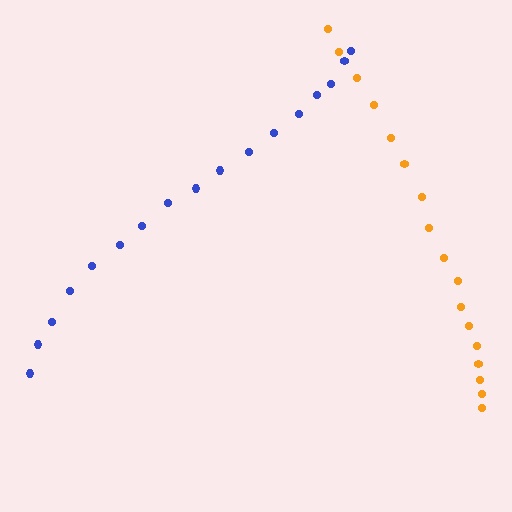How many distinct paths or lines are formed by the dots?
There are 2 distinct paths.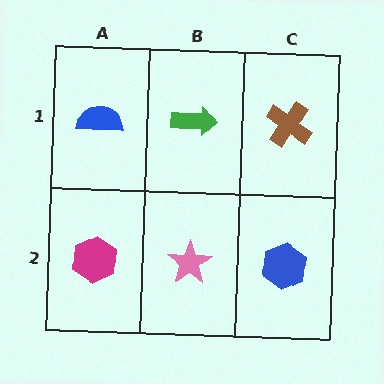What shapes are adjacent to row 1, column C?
A blue hexagon (row 2, column C), a green arrow (row 1, column B).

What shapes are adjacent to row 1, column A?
A magenta hexagon (row 2, column A), a green arrow (row 1, column B).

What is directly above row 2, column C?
A brown cross.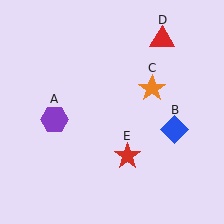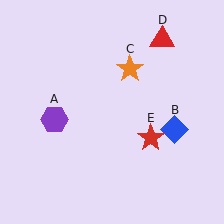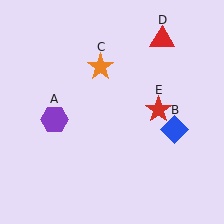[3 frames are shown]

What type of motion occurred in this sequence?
The orange star (object C), red star (object E) rotated counterclockwise around the center of the scene.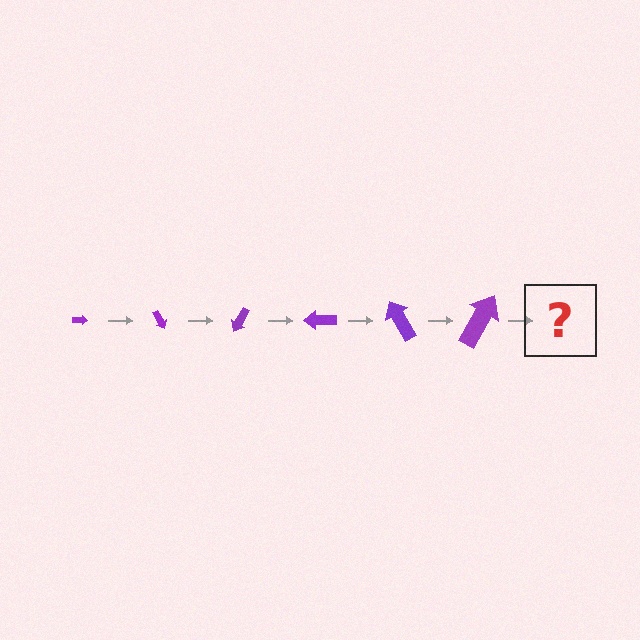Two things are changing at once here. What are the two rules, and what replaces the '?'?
The two rules are that the arrow grows larger each step and it rotates 60 degrees each step. The '?' should be an arrow, larger than the previous one and rotated 360 degrees from the start.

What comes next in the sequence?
The next element should be an arrow, larger than the previous one and rotated 360 degrees from the start.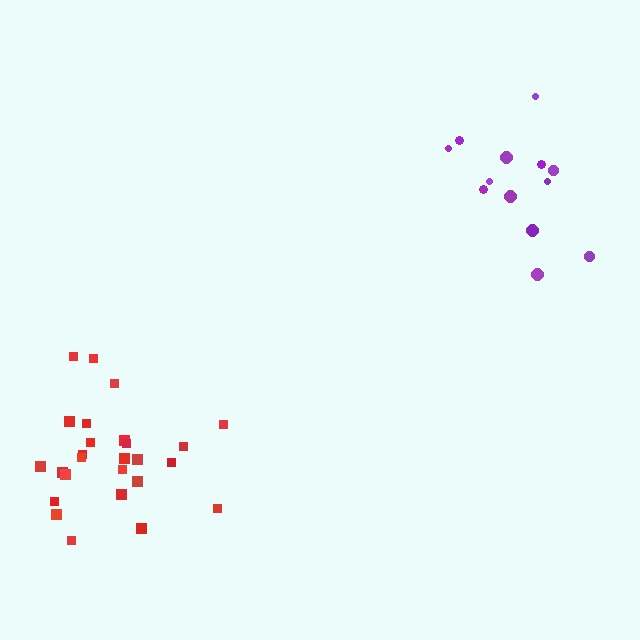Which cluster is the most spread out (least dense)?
Purple.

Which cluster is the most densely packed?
Red.